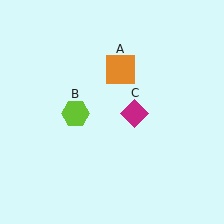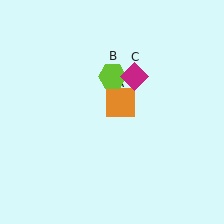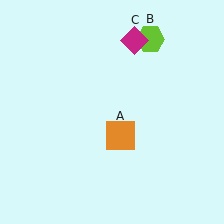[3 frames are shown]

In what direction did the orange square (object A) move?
The orange square (object A) moved down.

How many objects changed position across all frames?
3 objects changed position: orange square (object A), lime hexagon (object B), magenta diamond (object C).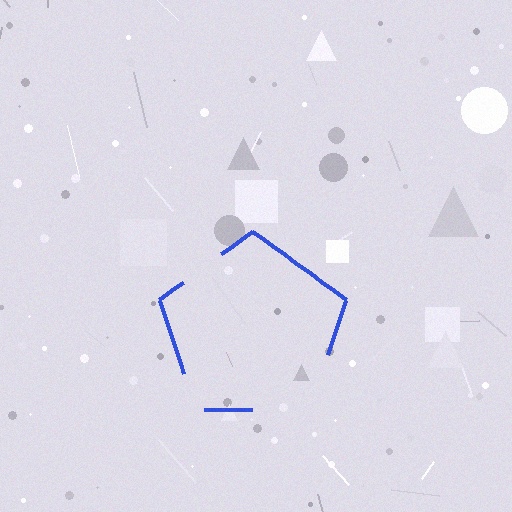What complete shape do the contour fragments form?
The contour fragments form a pentagon.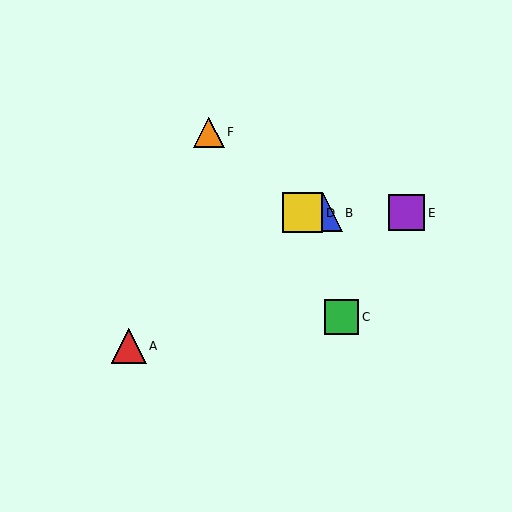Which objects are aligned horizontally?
Objects B, D, E are aligned horizontally.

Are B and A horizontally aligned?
No, B is at y≈213 and A is at y≈346.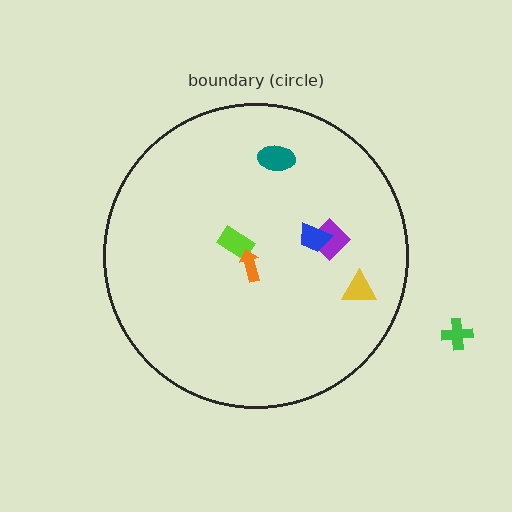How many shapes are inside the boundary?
6 inside, 1 outside.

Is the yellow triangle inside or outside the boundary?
Inside.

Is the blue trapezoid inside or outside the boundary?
Inside.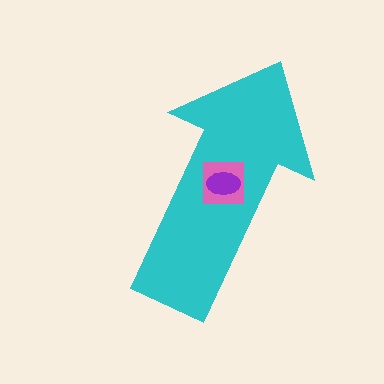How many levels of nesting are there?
3.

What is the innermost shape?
The purple ellipse.